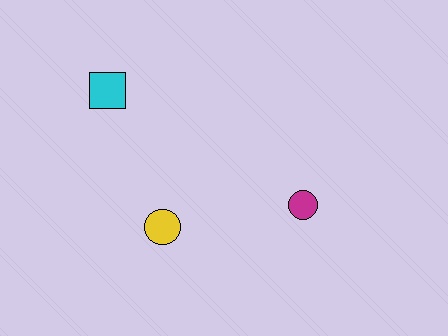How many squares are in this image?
There is 1 square.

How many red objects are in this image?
There are no red objects.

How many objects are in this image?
There are 3 objects.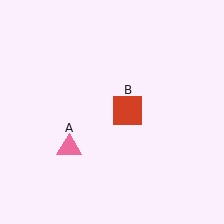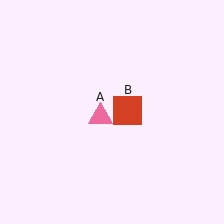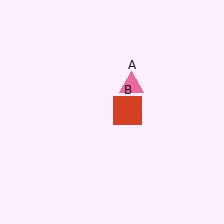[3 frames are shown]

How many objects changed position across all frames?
1 object changed position: pink triangle (object A).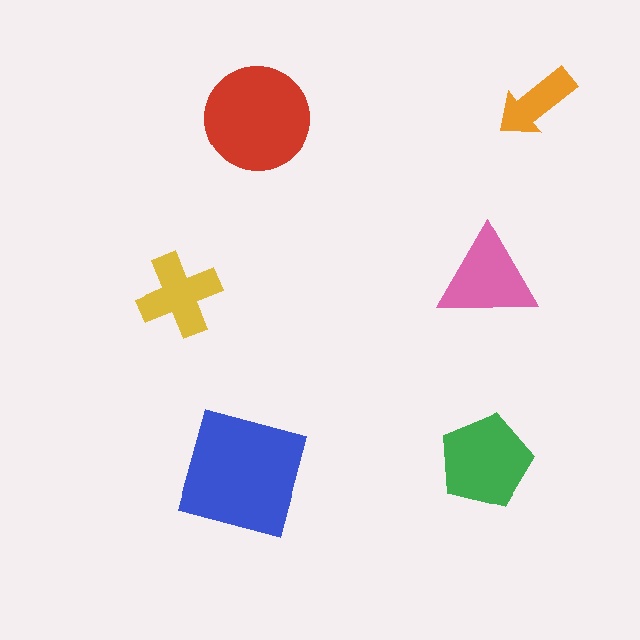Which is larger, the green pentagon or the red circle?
The red circle.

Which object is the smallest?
The orange arrow.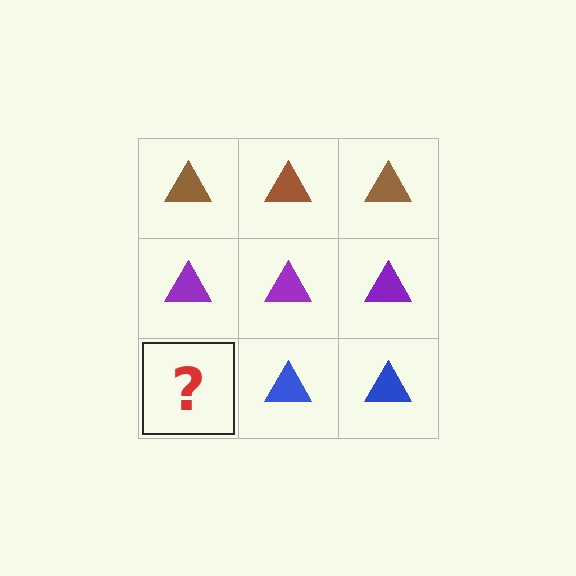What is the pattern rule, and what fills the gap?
The rule is that each row has a consistent color. The gap should be filled with a blue triangle.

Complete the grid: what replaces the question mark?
The question mark should be replaced with a blue triangle.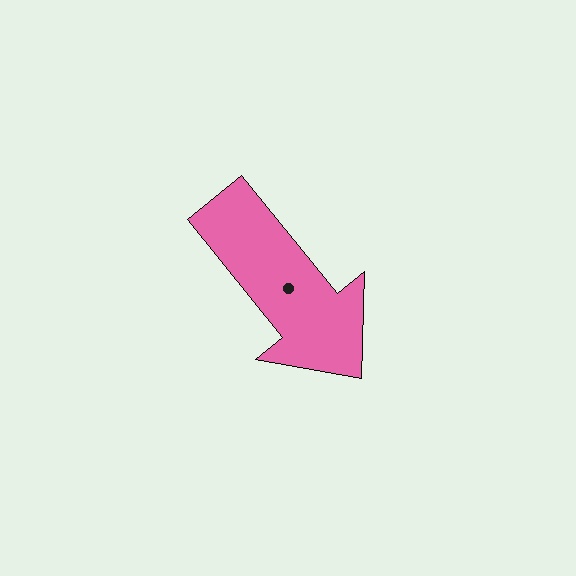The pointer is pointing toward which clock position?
Roughly 5 o'clock.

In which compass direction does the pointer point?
Southeast.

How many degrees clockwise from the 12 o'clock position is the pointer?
Approximately 141 degrees.